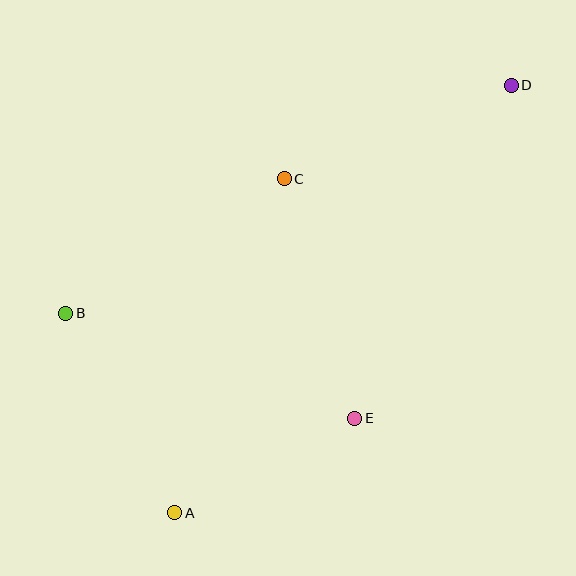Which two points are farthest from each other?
Points A and D are farthest from each other.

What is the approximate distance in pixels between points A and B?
The distance between A and B is approximately 227 pixels.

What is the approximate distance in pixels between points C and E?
The distance between C and E is approximately 249 pixels.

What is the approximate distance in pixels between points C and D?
The distance between C and D is approximately 246 pixels.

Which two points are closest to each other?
Points A and E are closest to each other.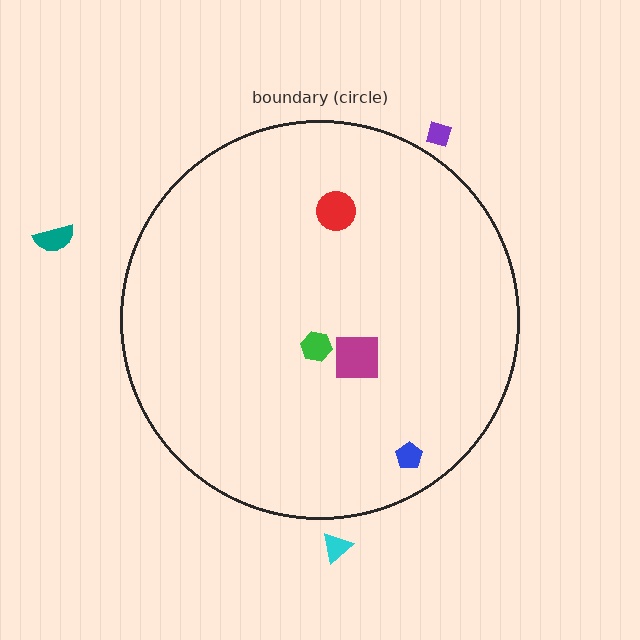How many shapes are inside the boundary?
4 inside, 3 outside.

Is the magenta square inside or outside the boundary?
Inside.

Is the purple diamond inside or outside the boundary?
Outside.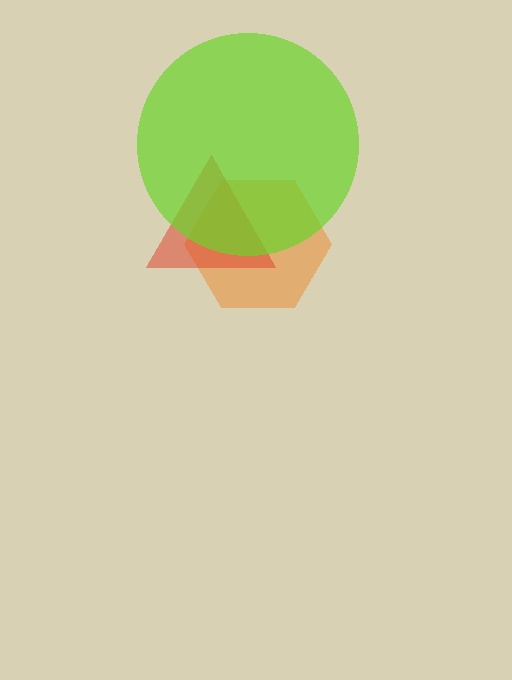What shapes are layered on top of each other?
The layered shapes are: an orange hexagon, a red triangle, a lime circle.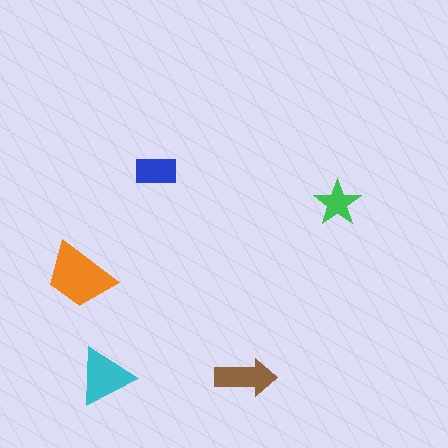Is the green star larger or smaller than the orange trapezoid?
Smaller.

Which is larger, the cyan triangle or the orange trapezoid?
The orange trapezoid.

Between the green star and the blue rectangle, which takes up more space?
The blue rectangle.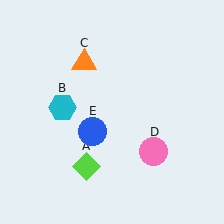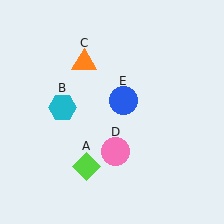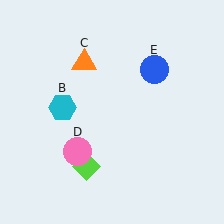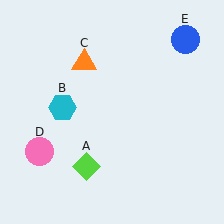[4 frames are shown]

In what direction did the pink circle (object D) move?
The pink circle (object D) moved left.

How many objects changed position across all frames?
2 objects changed position: pink circle (object D), blue circle (object E).